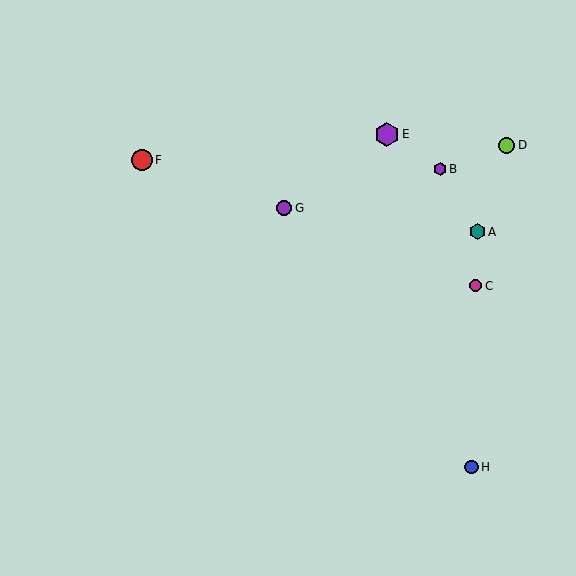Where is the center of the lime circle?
The center of the lime circle is at (507, 145).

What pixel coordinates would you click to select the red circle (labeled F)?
Click at (142, 160) to select the red circle F.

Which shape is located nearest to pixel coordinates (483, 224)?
The teal hexagon (labeled A) at (477, 232) is nearest to that location.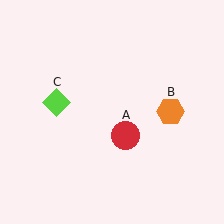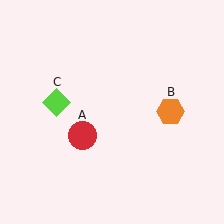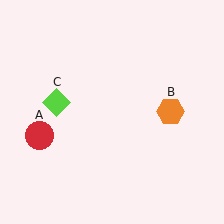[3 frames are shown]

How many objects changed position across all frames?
1 object changed position: red circle (object A).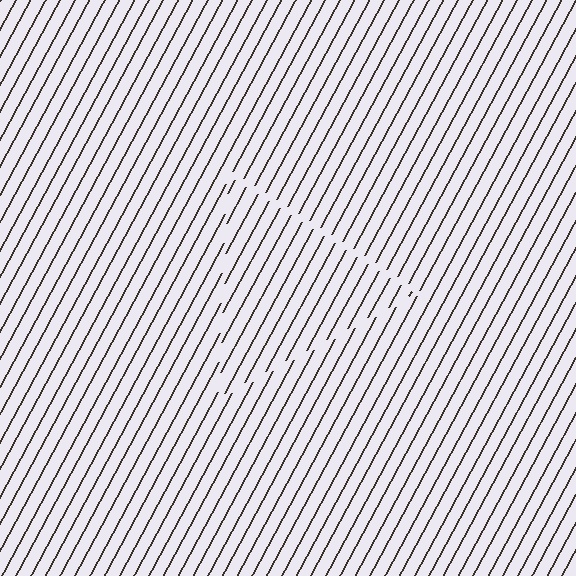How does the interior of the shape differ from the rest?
The interior of the shape contains the same grating, shifted by half a period — the contour is defined by the phase discontinuity where line-ends from the inner and outer gratings abut.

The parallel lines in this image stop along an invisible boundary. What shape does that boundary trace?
An illusory triangle. The interior of the shape contains the same grating, shifted by half a period — the contour is defined by the phase discontinuity where line-ends from the inner and outer gratings abut.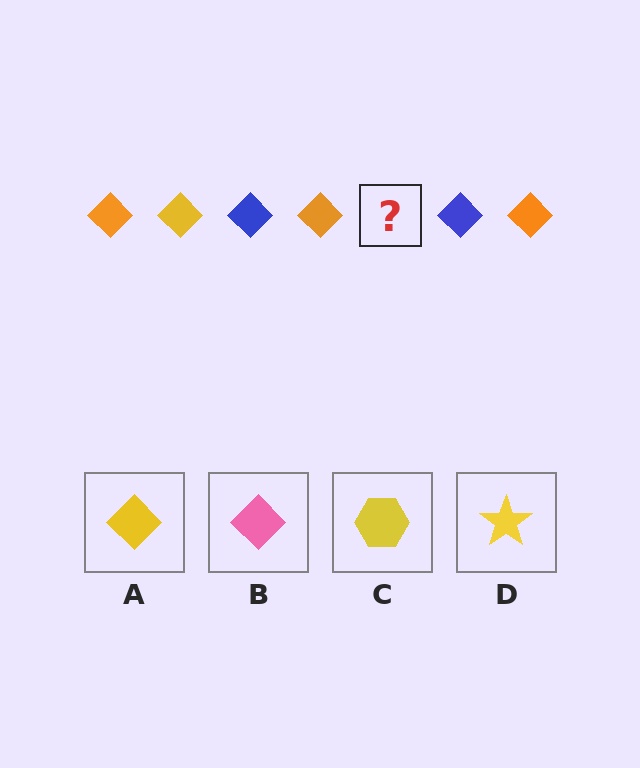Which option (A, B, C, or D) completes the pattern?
A.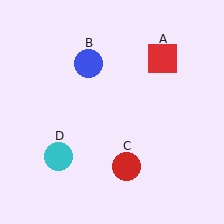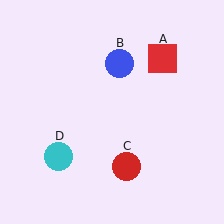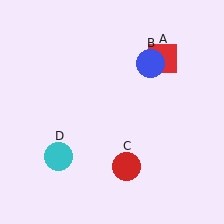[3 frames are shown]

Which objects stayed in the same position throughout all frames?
Red square (object A) and red circle (object C) and cyan circle (object D) remained stationary.